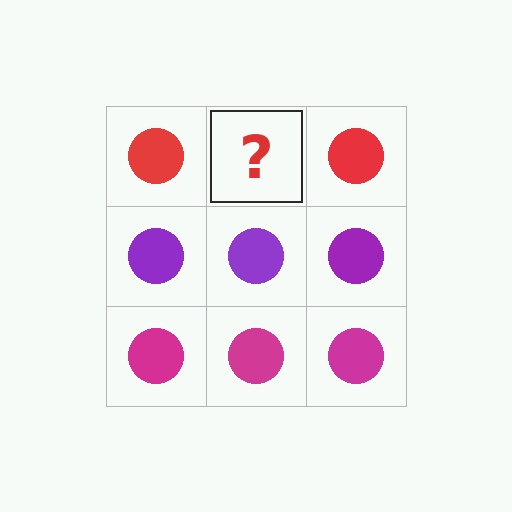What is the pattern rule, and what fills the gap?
The rule is that each row has a consistent color. The gap should be filled with a red circle.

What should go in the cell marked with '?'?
The missing cell should contain a red circle.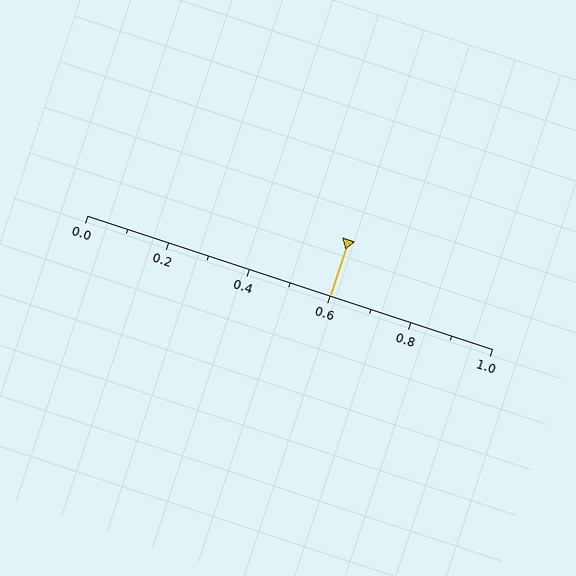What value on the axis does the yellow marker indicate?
The marker indicates approximately 0.6.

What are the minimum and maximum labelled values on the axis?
The axis runs from 0.0 to 1.0.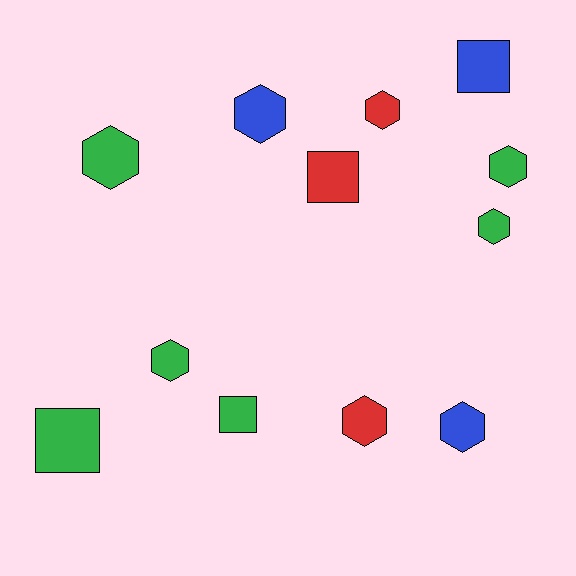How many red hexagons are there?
There are 2 red hexagons.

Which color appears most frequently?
Green, with 6 objects.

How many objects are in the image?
There are 12 objects.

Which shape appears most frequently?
Hexagon, with 8 objects.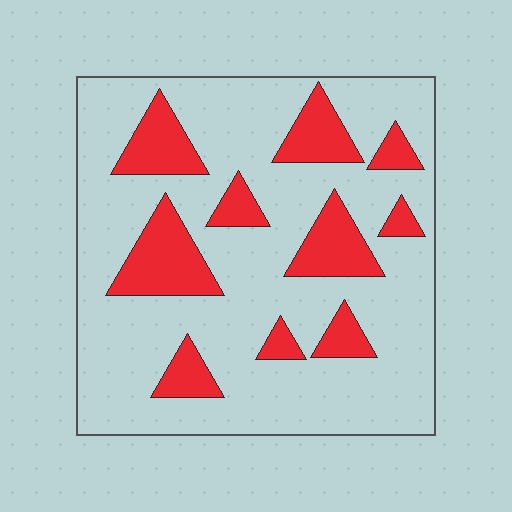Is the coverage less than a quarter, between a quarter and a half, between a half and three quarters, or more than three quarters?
Less than a quarter.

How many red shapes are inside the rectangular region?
10.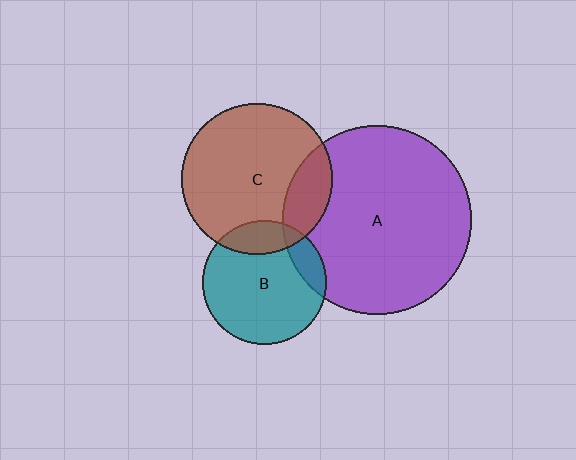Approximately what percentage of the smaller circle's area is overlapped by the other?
Approximately 15%.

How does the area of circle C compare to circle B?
Approximately 1.5 times.